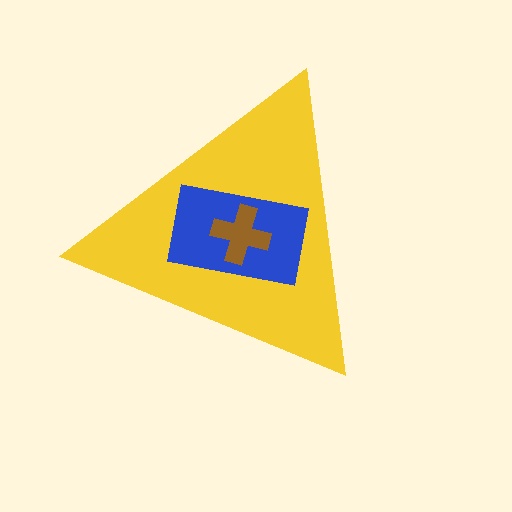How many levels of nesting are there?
3.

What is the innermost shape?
The brown cross.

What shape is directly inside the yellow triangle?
The blue rectangle.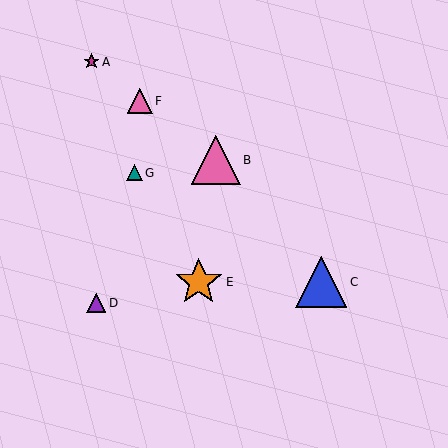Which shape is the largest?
The blue triangle (labeled C) is the largest.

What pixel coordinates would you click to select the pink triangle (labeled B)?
Click at (216, 160) to select the pink triangle B.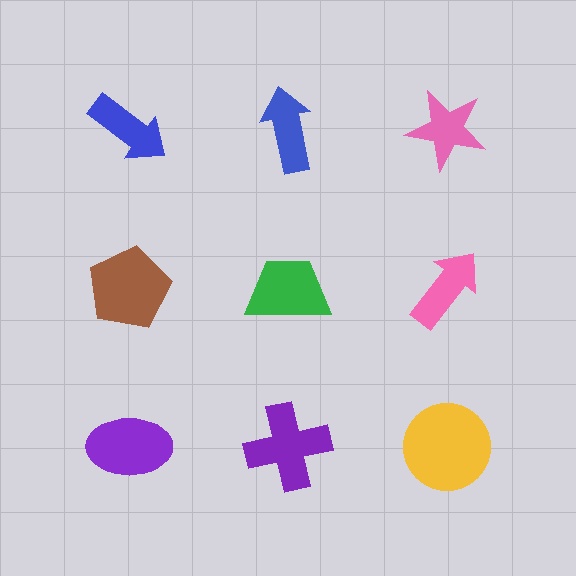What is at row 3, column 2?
A purple cross.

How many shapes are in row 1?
3 shapes.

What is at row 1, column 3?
A pink star.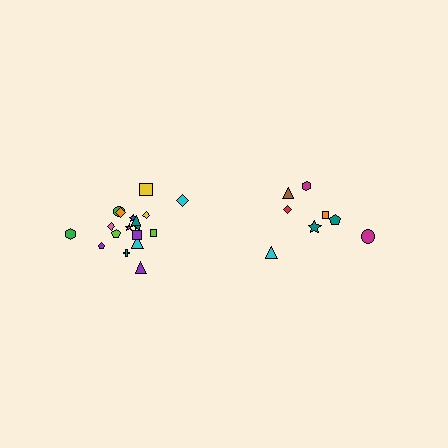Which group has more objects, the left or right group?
The left group.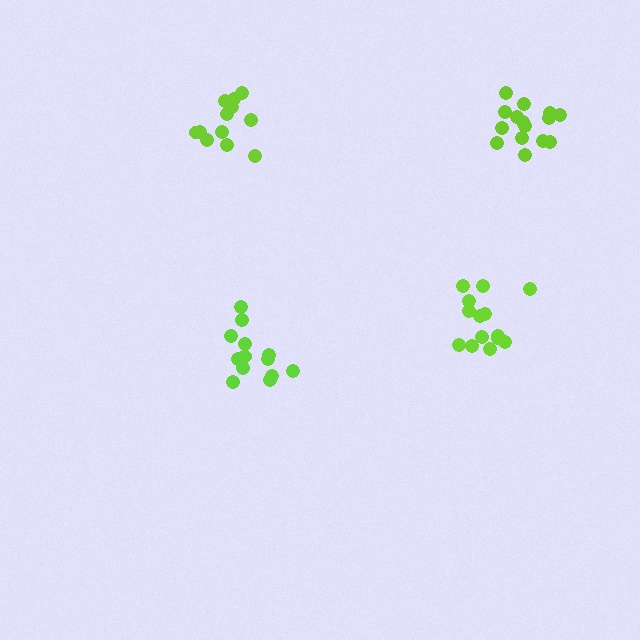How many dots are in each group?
Group 1: 15 dots, Group 2: 14 dots, Group 3: 14 dots, Group 4: 14 dots (57 total).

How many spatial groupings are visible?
There are 4 spatial groupings.